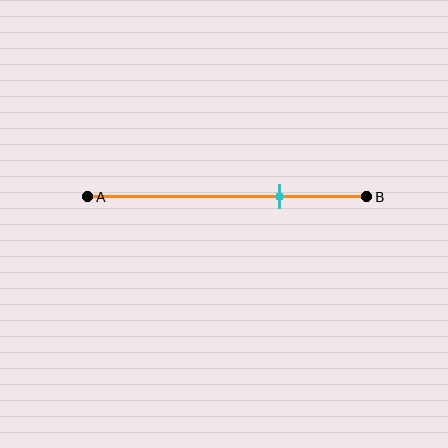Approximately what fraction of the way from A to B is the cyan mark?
The cyan mark is approximately 70% of the way from A to B.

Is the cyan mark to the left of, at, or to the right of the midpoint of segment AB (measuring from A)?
The cyan mark is to the right of the midpoint of segment AB.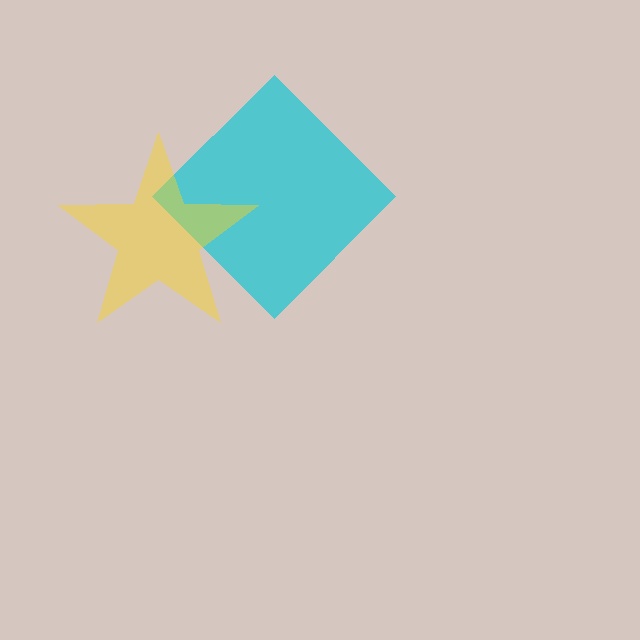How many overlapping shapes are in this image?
There are 2 overlapping shapes in the image.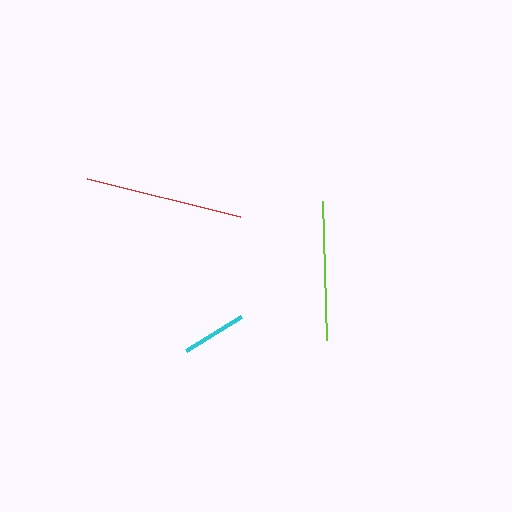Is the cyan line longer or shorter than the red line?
The red line is longer than the cyan line.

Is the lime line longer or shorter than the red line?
The red line is longer than the lime line.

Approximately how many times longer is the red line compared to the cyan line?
The red line is approximately 2.5 times the length of the cyan line.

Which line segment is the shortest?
The cyan line is the shortest at approximately 64 pixels.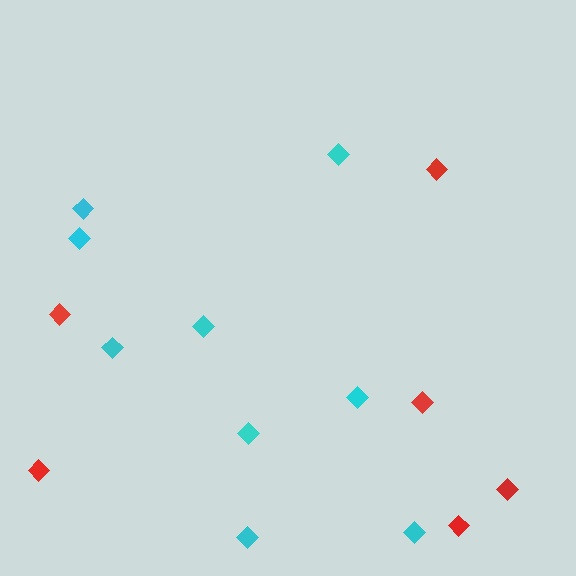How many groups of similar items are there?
There are 2 groups: one group of red diamonds (6) and one group of cyan diamonds (9).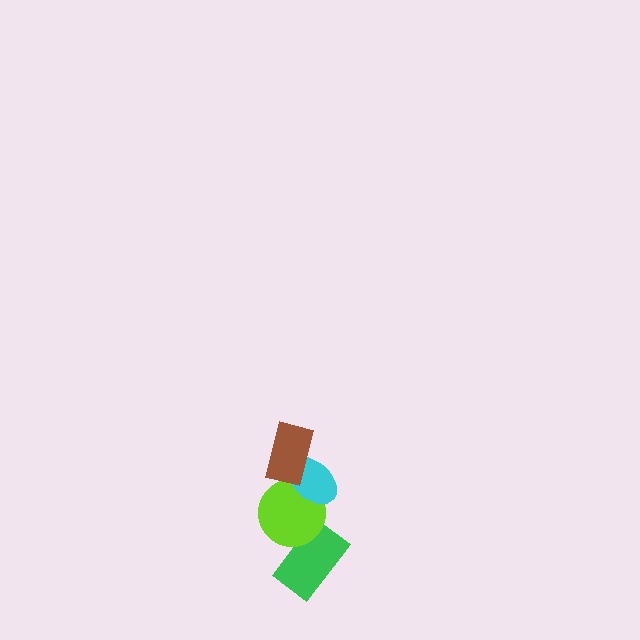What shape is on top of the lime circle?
The cyan ellipse is on top of the lime circle.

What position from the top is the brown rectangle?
The brown rectangle is 1st from the top.